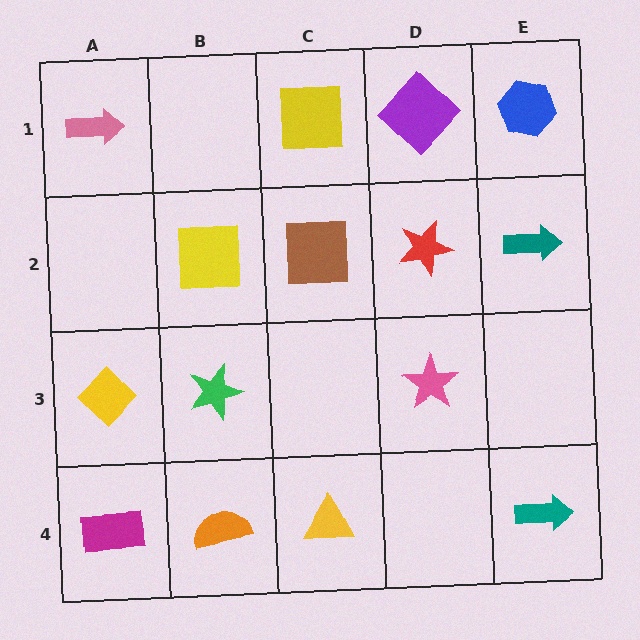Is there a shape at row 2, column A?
No, that cell is empty.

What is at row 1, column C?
A yellow square.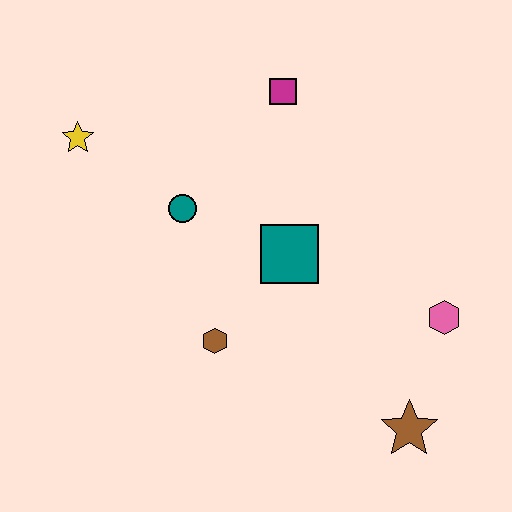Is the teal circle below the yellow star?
Yes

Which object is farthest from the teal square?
The yellow star is farthest from the teal square.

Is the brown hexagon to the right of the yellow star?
Yes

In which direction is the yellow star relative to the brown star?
The yellow star is to the left of the brown star.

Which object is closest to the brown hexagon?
The teal square is closest to the brown hexagon.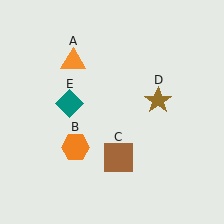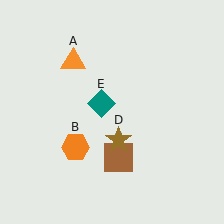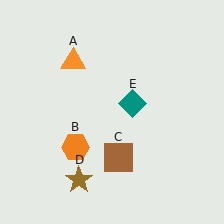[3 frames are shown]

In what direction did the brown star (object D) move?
The brown star (object D) moved down and to the left.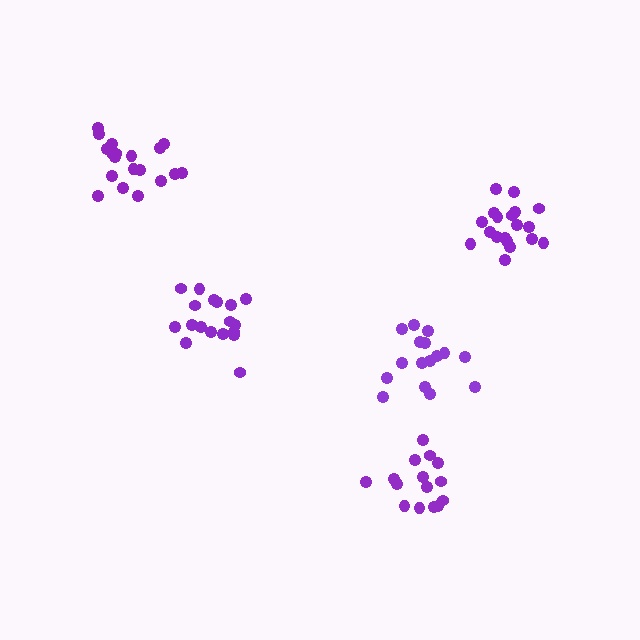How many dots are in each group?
Group 1: 19 dots, Group 2: 18 dots, Group 3: 19 dots, Group 4: 15 dots, Group 5: 16 dots (87 total).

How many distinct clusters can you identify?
There are 5 distinct clusters.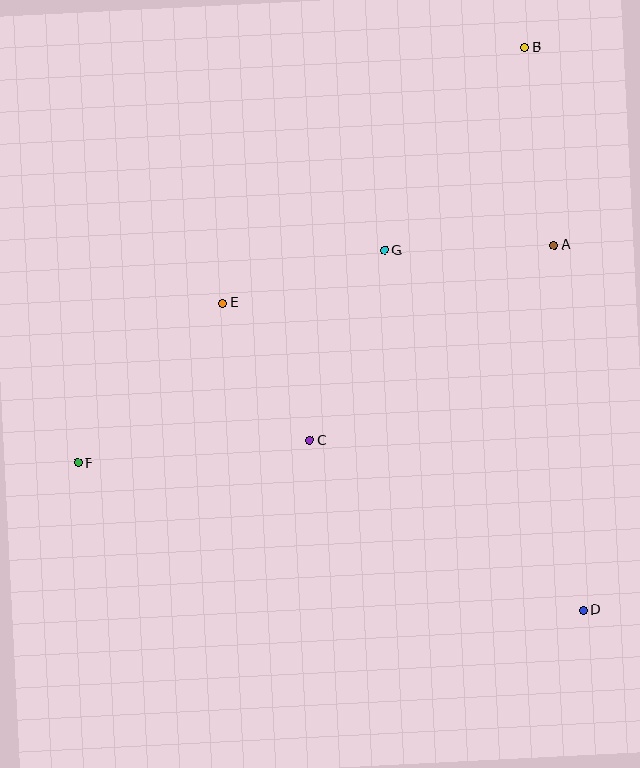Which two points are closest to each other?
Points C and E are closest to each other.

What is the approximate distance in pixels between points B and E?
The distance between B and E is approximately 396 pixels.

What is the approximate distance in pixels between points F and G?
The distance between F and G is approximately 374 pixels.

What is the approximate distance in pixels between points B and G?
The distance between B and G is approximately 246 pixels.